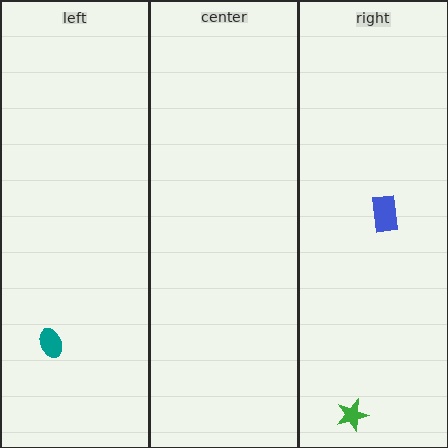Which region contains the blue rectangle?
The right region.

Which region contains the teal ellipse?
The left region.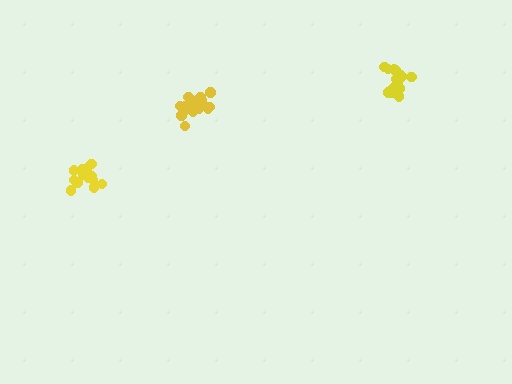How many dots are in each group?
Group 1: 14 dots, Group 2: 16 dots, Group 3: 13 dots (43 total).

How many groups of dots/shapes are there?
There are 3 groups.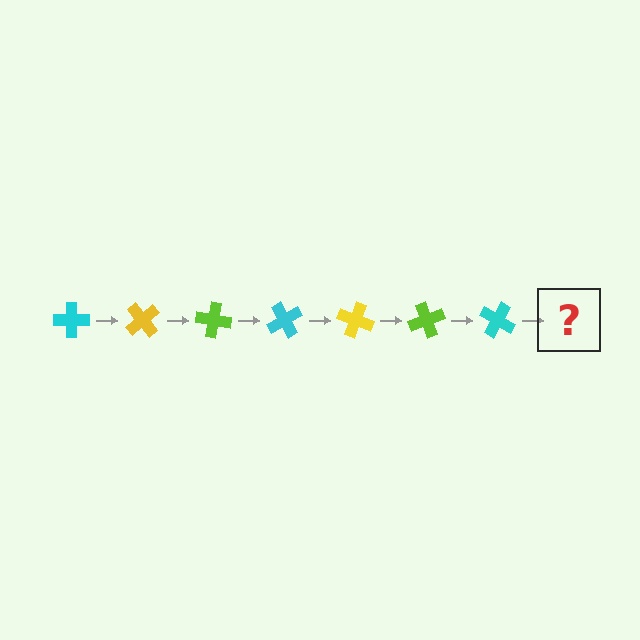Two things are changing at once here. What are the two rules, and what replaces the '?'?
The two rules are that it rotates 50 degrees each step and the color cycles through cyan, yellow, and lime. The '?' should be a yellow cross, rotated 350 degrees from the start.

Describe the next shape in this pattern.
It should be a yellow cross, rotated 350 degrees from the start.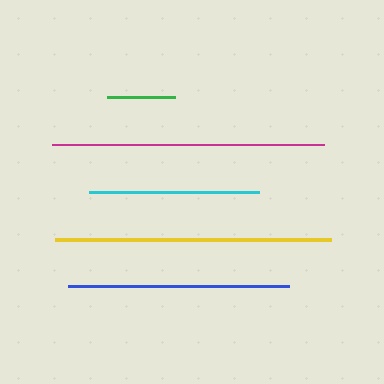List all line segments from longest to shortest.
From longest to shortest: yellow, magenta, blue, cyan, green.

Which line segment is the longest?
The yellow line is the longest at approximately 276 pixels.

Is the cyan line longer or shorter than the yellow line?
The yellow line is longer than the cyan line.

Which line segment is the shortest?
The green line is the shortest at approximately 68 pixels.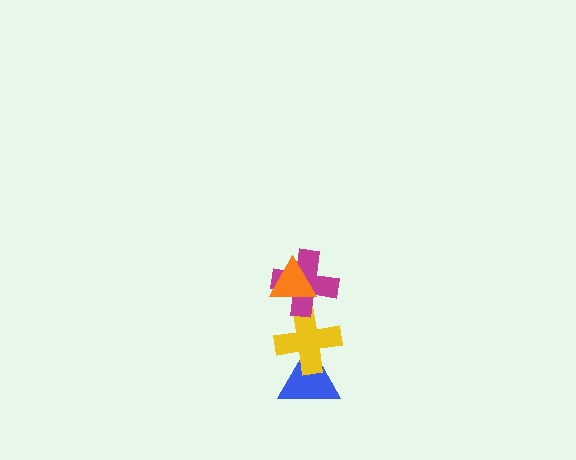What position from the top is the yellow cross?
The yellow cross is 3rd from the top.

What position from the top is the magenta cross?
The magenta cross is 2nd from the top.